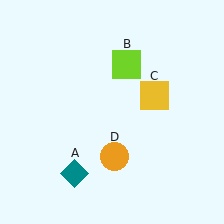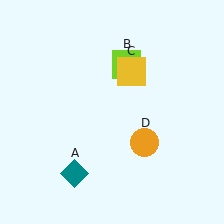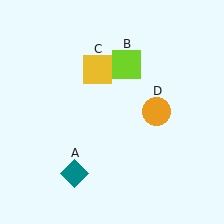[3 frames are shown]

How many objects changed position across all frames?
2 objects changed position: yellow square (object C), orange circle (object D).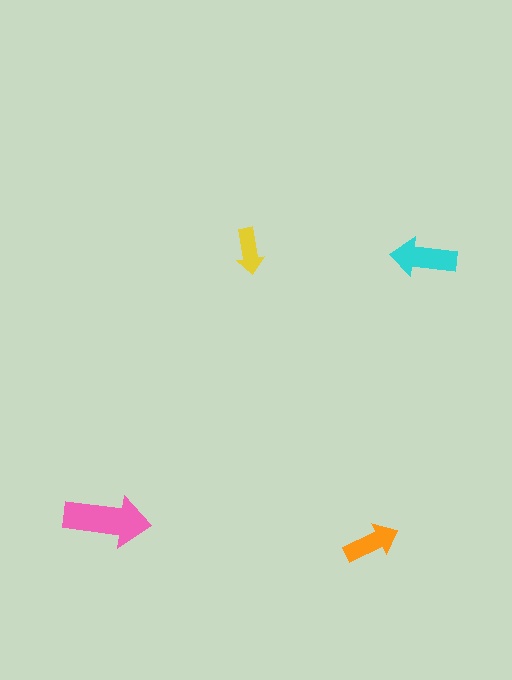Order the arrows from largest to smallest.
the pink one, the cyan one, the orange one, the yellow one.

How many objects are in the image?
There are 4 objects in the image.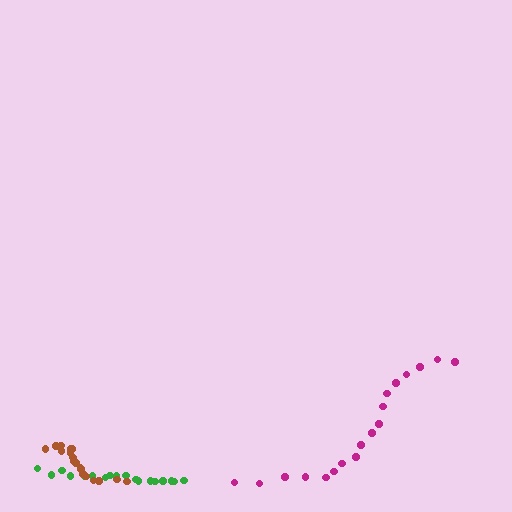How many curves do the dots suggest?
There are 3 distinct paths.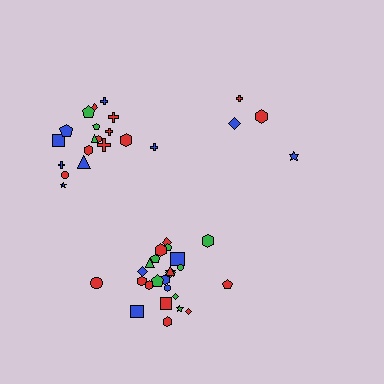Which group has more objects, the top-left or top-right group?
The top-left group.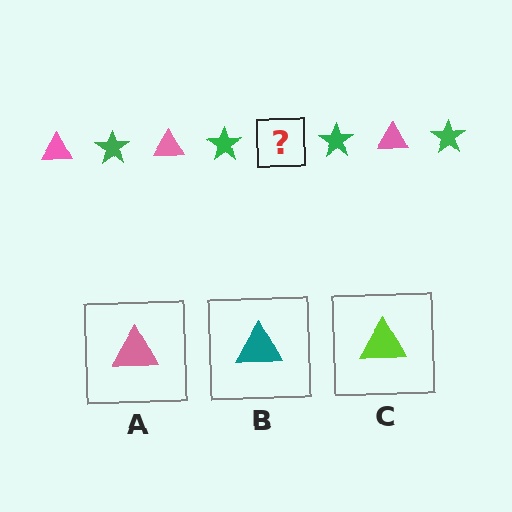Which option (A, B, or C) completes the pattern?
A.